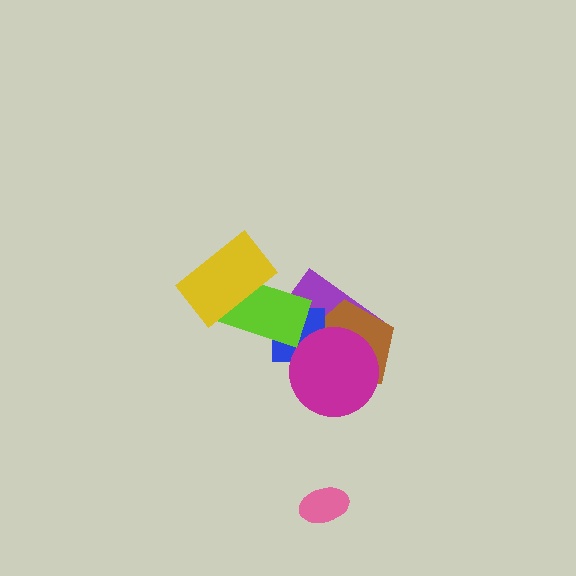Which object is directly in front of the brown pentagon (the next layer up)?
The blue cross is directly in front of the brown pentagon.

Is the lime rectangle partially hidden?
Yes, it is partially covered by another shape.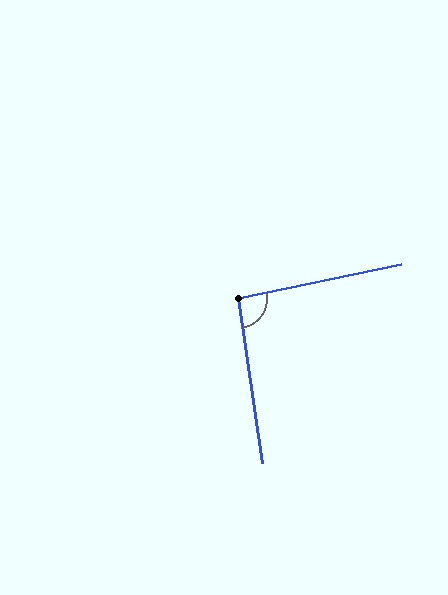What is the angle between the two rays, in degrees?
Approximately 93 degrees.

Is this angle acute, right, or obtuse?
It is approximately a right angle.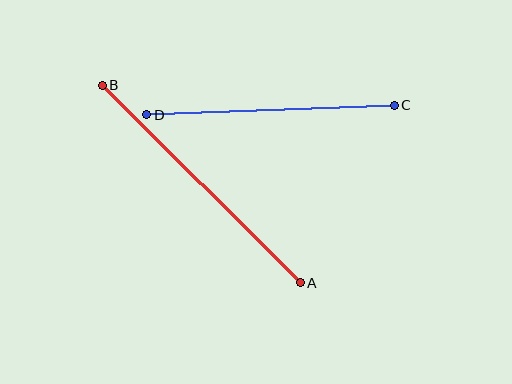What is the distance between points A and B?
The distance is approximately 280 pixels.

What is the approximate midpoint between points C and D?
The midpoint is at approximately (270, 110) pixels.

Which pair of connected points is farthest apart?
Points A and B are farthest apart.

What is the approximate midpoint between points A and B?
The midpoint is at approximately (201, 184) pixels.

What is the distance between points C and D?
The distance is approximately 248 pixels.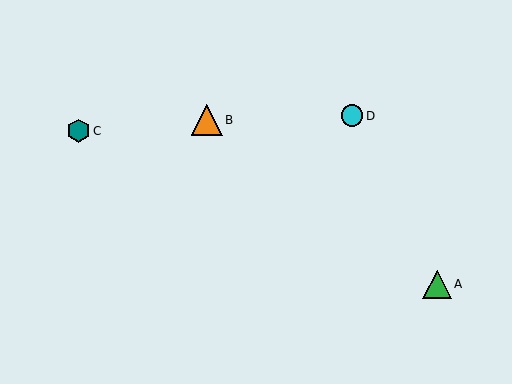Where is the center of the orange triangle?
The center of the orange triangle is at (207, 120).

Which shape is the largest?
The orange triangle (labeled B) is the largest.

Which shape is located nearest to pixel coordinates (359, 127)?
The cyan circle (labeled D) at (352, 116) is nearest to that location.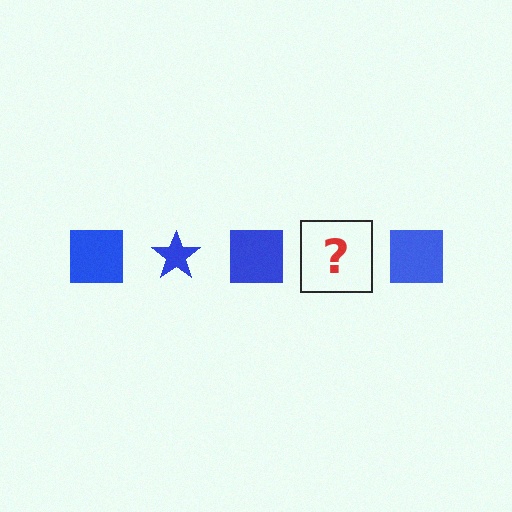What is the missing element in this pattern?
The missing element is a blue star.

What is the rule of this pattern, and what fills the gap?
The rule is that the pattern cycles through square, star shapes in blue. The gap should be filled with a blue star.